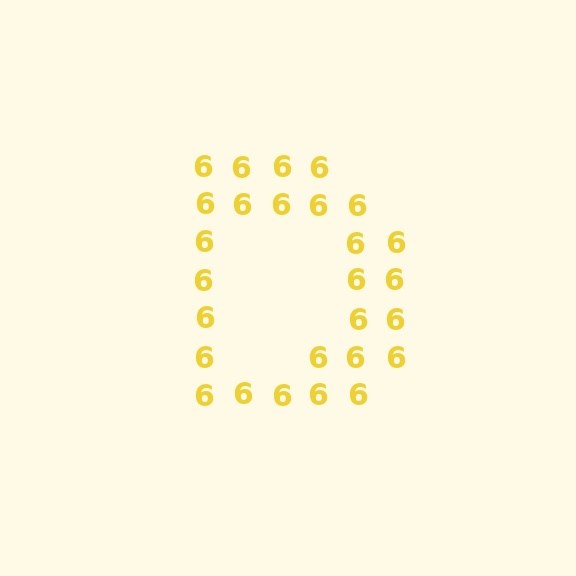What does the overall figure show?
The overall figure shows the letter D.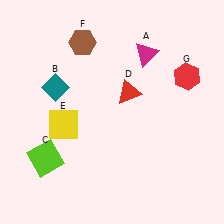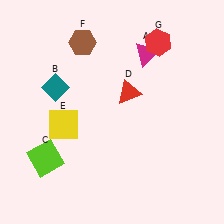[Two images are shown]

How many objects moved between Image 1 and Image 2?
1 object moved between the two images.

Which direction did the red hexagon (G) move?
The red hexagon (G) moved up.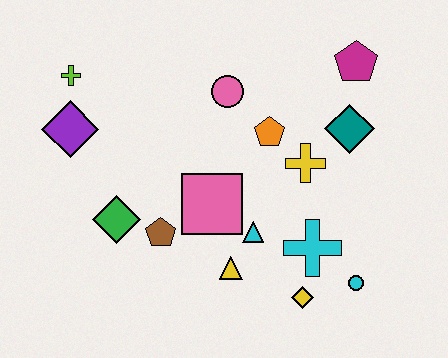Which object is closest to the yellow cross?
The orange pentagon is closest to the yellow cross.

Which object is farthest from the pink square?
The magenta pentagon is farthest from the pink square.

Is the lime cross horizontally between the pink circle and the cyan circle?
No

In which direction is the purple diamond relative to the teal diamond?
The purple diamond is to the left of the teal diamond.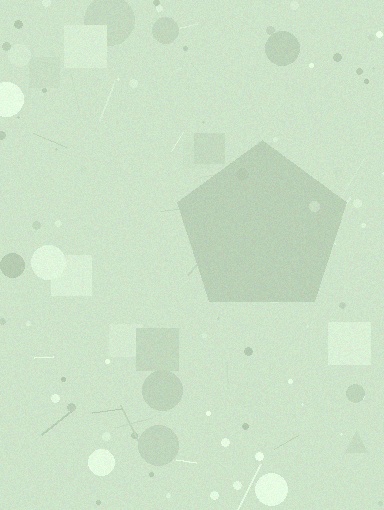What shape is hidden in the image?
A pentagon is hidden in the image.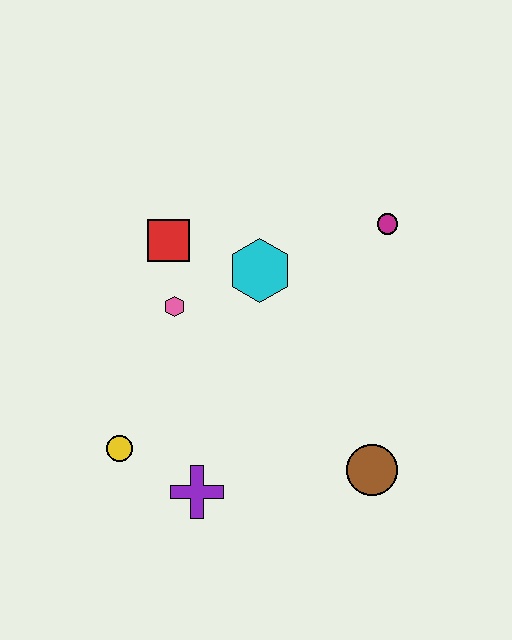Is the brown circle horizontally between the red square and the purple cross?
No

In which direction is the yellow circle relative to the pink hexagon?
The yellow circle is below the pink hexagon.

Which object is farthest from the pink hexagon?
The brown circle is farthest from the pink hexagon.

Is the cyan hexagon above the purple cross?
Yes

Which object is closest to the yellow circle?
The purple cross is closest to the yellow circle.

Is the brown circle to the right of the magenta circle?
No